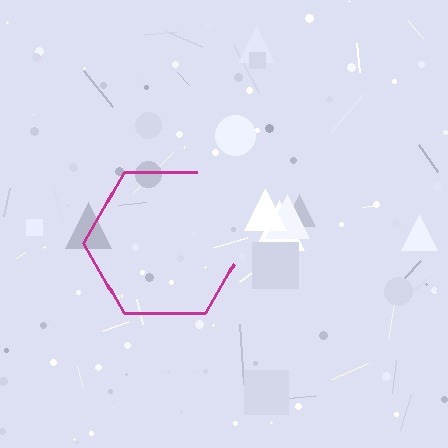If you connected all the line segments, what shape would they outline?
They would outline a hexagon.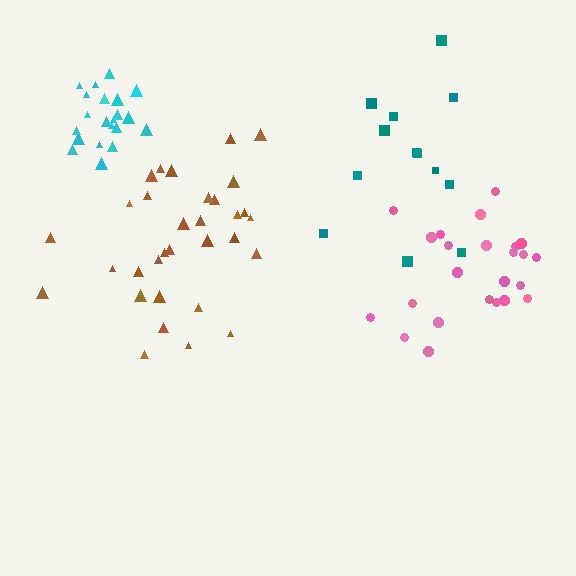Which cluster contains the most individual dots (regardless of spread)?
Brown (32).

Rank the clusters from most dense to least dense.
cyan, pink, brown, teal.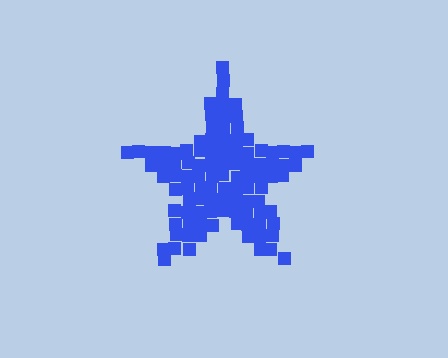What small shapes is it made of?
It is made of small squares.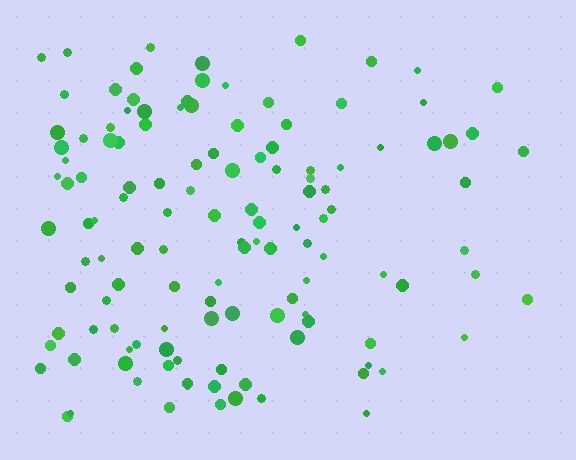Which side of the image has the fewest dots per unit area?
The right.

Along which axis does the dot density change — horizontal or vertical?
Horizontal.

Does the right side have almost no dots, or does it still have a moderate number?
Still a moderate number, just noticeably fewer than the left.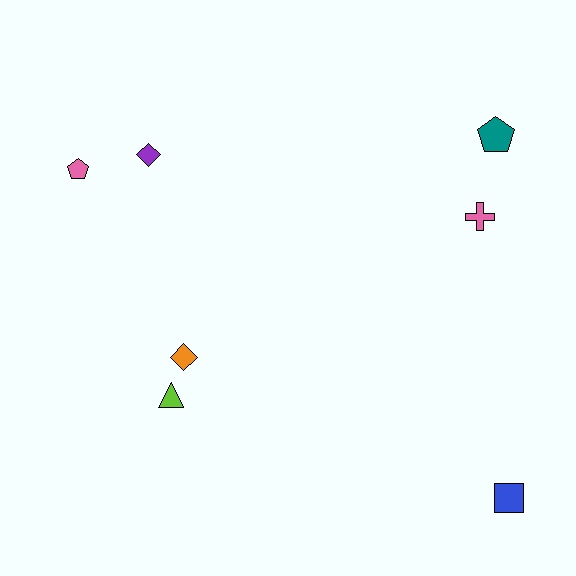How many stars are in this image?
There are no stars.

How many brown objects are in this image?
There are no brown objects.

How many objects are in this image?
There are 7 objects.